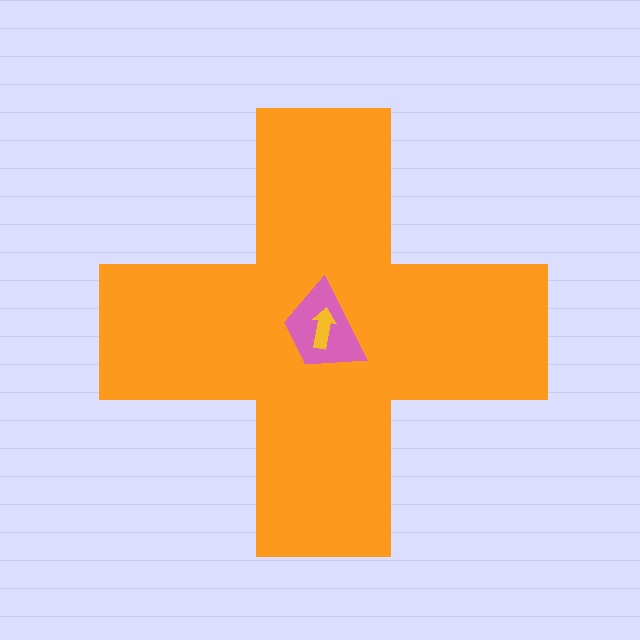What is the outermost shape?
The orange cross.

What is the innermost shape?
The yellow arrow.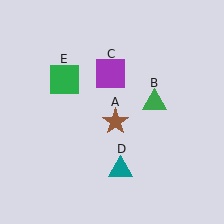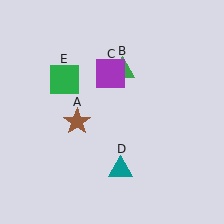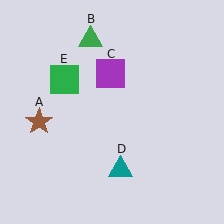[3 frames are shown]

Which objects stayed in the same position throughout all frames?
Purple square (object C) and teal triangle (object D) and green square (object E) remained stationary.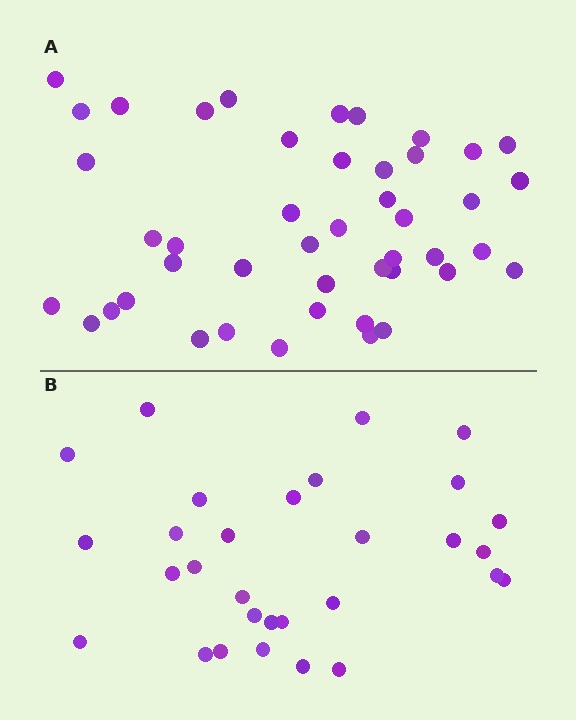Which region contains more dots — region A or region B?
Region A (the top region) has more dots.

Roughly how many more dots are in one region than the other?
Region A has approximately 15 more dots than region B.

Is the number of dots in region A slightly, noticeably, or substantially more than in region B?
Region A has substantially more. The ratio is roughly 1.5 to 1.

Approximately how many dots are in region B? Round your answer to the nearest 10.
About 30 dots.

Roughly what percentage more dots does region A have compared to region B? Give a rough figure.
About 50% more.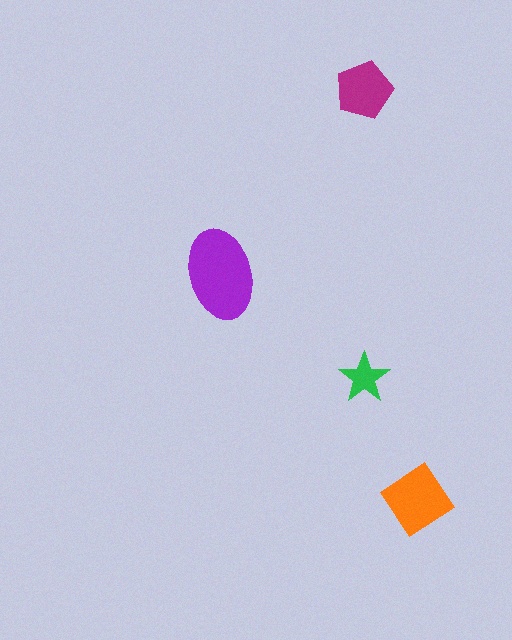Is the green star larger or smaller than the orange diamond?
Smaller.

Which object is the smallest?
The green star.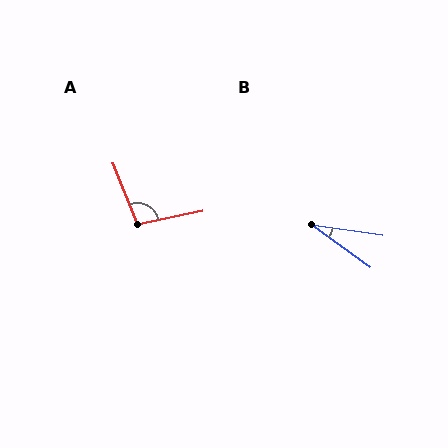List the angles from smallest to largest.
B (28°), A (100°).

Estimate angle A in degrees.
Approximately 100 degrees.